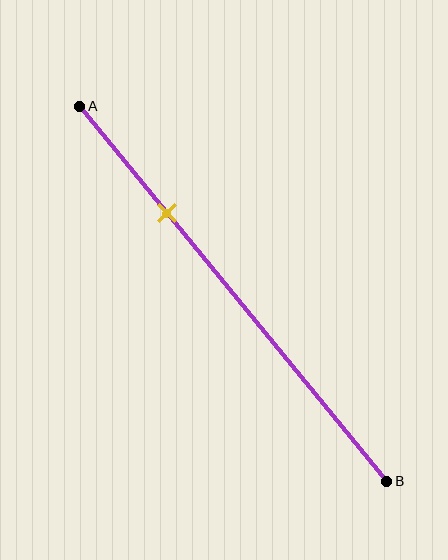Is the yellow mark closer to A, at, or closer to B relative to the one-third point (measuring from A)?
The yellow mark is closer to point A than the one-third point of segment AB.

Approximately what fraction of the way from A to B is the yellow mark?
The yellow mark is approximately 30% of the way from A to B.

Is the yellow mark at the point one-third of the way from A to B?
No, the mark is at about 30% from A, not at the 33% one-third point.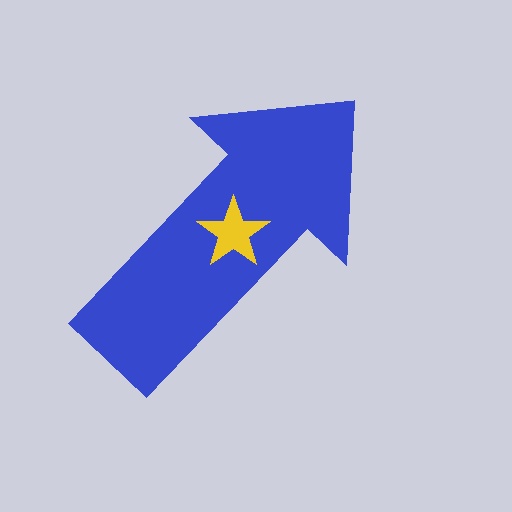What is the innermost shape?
The yellow star.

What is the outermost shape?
The blue arrow.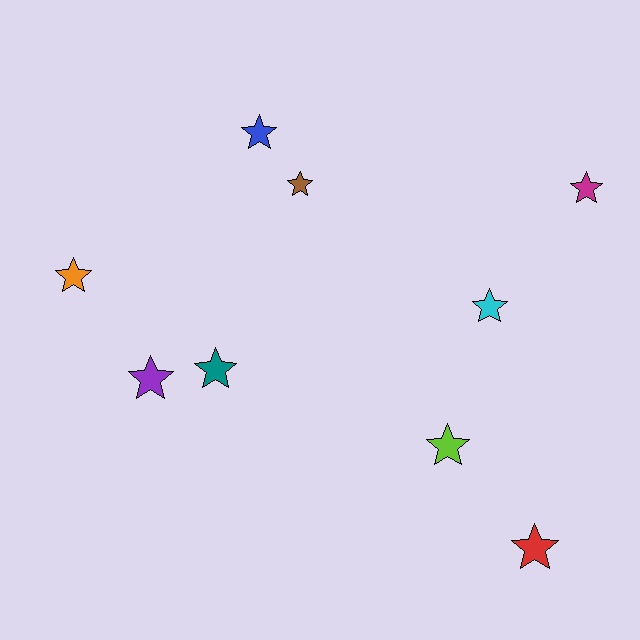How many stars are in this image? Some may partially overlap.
There are 9 stars.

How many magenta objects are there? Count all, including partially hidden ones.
There is 1 magenta object.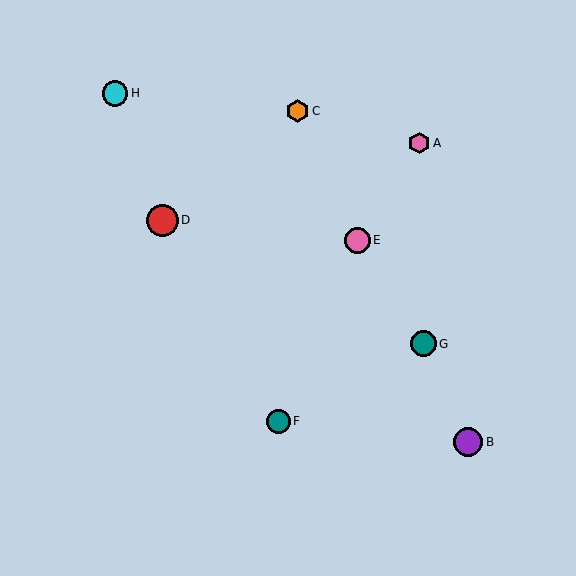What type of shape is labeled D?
Shape D is a red circle.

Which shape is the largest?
The red circle (labeled D) is the largest.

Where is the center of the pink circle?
The center of the pink circle is at (357, 240).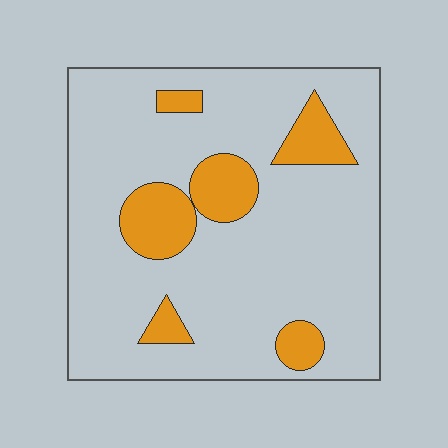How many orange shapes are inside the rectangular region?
6.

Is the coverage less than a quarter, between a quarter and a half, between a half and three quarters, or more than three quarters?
Less than a quarter.